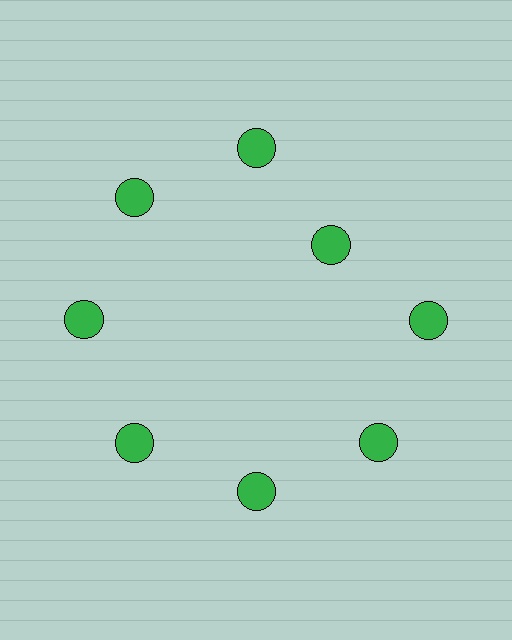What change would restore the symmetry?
The symmetry would be restored by moving it outward, back onto the ring so that all 8 circles sit at equal angles and equal distance from the center.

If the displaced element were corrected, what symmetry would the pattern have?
It would have 8-fold rotational symmetry — the pattern would map onto itself every 45 degrees.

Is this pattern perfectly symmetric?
No. The 8 green circles are arranged in a ring, but one element near the 2 o'clock position is pulled inward toward the center, breaking the 8-fold rotational symmetry.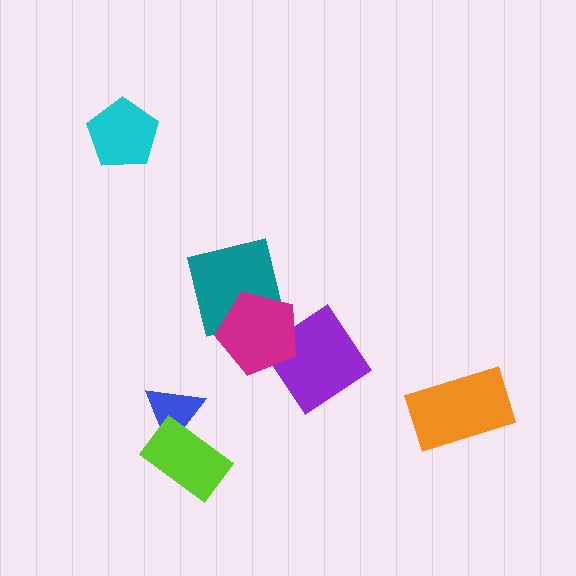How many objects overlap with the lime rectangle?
1 object overlaps with the lime rectangle.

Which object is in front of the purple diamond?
The magenta pentagon is in front of the purple diamond.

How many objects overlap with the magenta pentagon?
2 objects overlap with the magenta pentagon.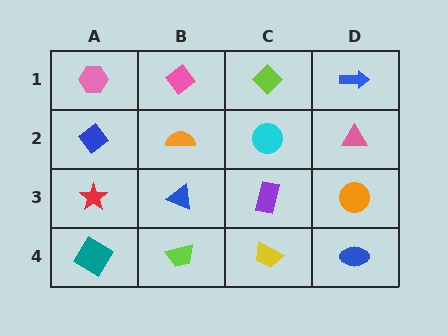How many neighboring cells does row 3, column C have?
4.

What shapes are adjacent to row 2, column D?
A blue arrow (row 1, column D), an orange circle (row 3, column D), a cyan circle (row 2, column C).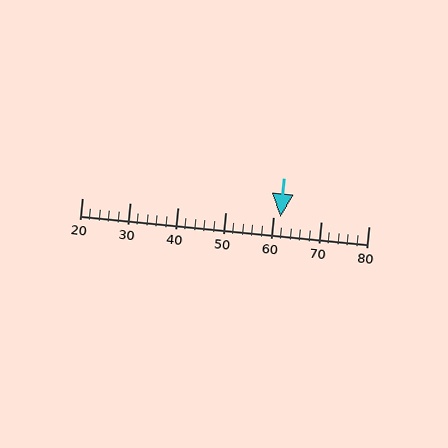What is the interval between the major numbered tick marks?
The major tick marks are spaced 10 units apart.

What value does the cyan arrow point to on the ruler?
The cyan arrow points to approximately 62.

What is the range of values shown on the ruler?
The ruler shows values from 20 to 80.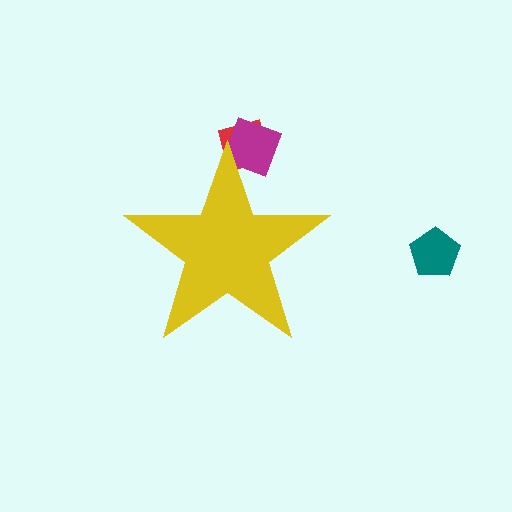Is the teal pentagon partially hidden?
No, the teal pentagon is fully visible.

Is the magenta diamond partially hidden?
Yes, the magenta diamond is partially hidden behind the yellow star.